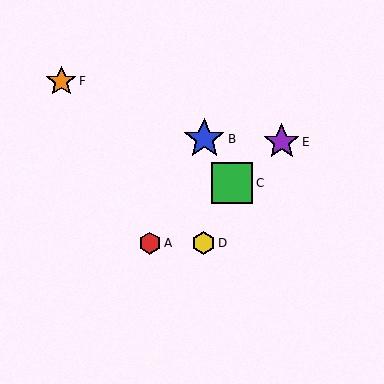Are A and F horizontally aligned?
No, A is at y≈243 and F is at y≈81.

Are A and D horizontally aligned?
Yes, both are at y≈243.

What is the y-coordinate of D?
Object D is at y≈243.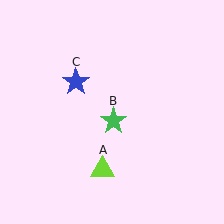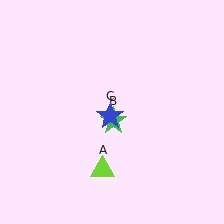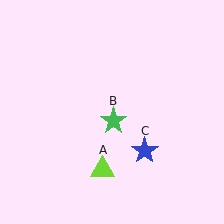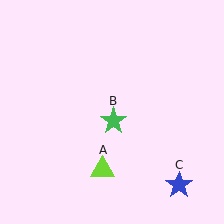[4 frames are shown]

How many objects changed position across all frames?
1 object changed position: blue star (object C).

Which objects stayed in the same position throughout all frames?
Lime triangle (object A) and green star (object B) remained stationary.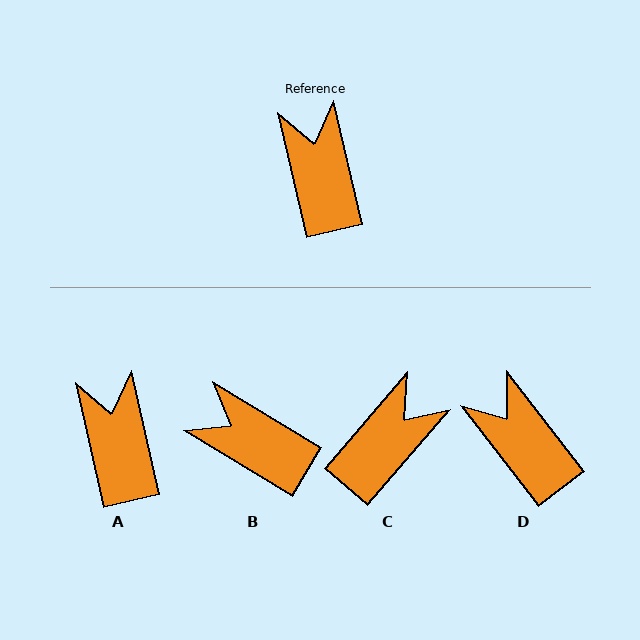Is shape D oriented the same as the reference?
No, it is off by about 25 degrees.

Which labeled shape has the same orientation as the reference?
A.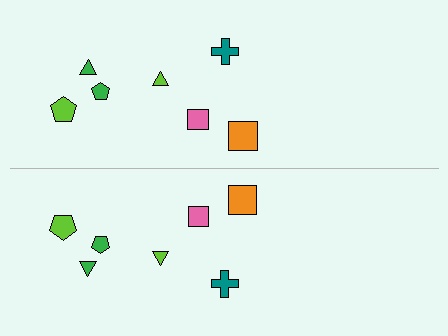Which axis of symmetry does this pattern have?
The pattern has a horizontal axis of symmetry running through the center of the image.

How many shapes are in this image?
There are 14 shapes in this image.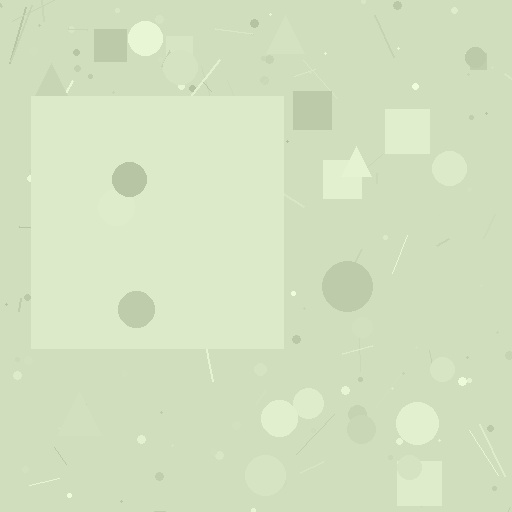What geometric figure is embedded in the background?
A square is embedded in the background.